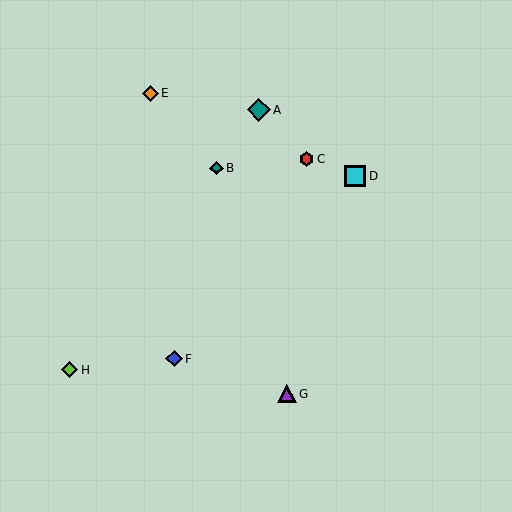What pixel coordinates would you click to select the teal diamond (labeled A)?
Click at (259, 110) to select the teal diamond A.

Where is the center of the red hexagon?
The center of the red hexagon is at (307, 159).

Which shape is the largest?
The teal diamond (labeled A) is the largest.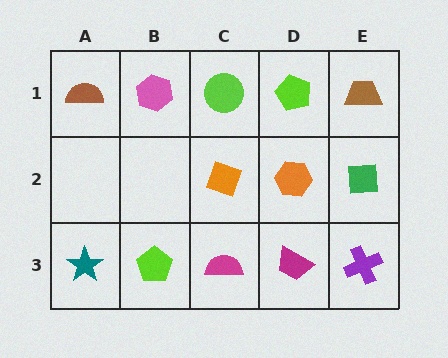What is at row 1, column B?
A pink hexagon.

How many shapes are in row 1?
5 shapes.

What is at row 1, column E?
A brown trapezoid.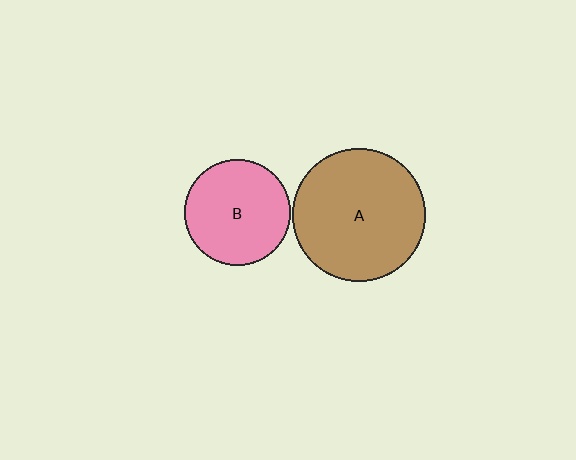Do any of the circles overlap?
No, none of the circles overlap.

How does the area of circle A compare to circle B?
Approximately 1.6 times.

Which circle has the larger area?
Circle A (brown).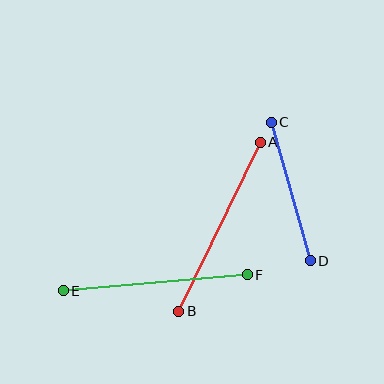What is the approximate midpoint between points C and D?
The midpoint is at approximately (291, 192) pixels.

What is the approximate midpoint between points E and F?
The midpoint is at approximately (155, 283) pixels.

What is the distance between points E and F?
The distance is approximately 184 pixels.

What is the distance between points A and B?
The distance is approximately 188 pixels.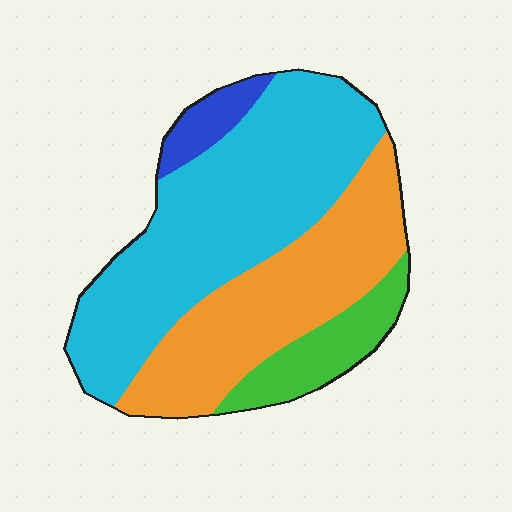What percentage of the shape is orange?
Orange covers about 35% of the shape.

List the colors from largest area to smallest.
From largest to smallest: cyan, orange, green, blue.